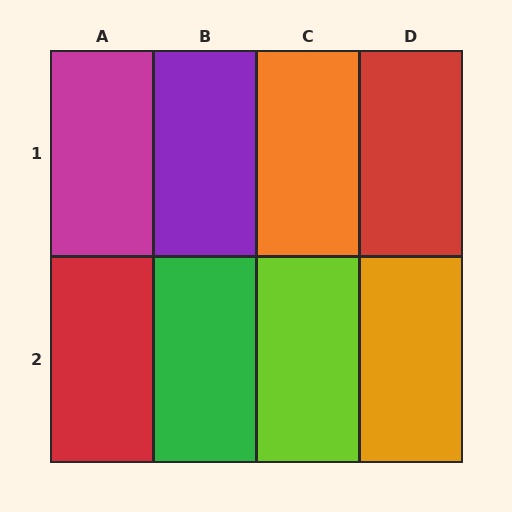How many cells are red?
2 cells are red.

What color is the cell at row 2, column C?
Lime.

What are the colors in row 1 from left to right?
Magenta, purple, orange, red.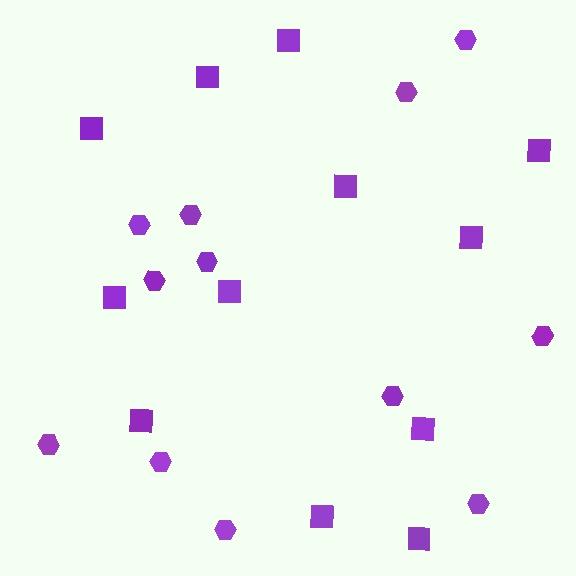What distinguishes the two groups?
There are 2 groups: one group of squares (12) and one group of hexagons (12).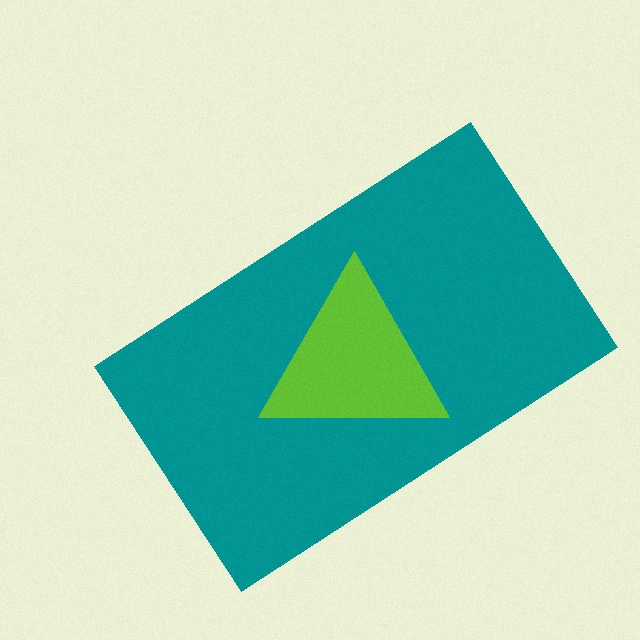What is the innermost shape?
The lime triangle.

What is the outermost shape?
The teal rectangle.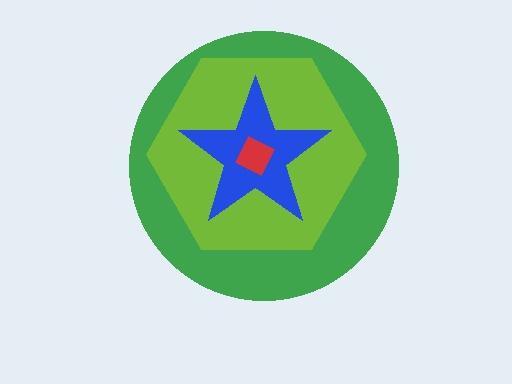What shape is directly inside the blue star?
The red square.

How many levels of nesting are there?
4.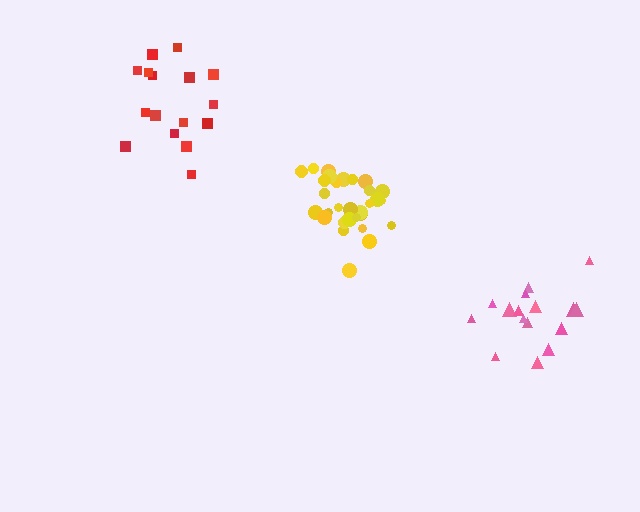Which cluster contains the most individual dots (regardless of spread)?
Yellow (31).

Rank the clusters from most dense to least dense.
yellow, pink, red.